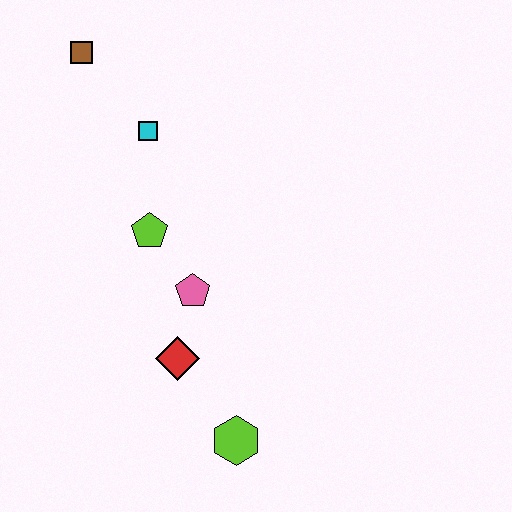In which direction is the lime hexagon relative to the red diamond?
The lime hexagon is below the red diamond.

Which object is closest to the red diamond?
The pink pentagon is closest to the red diamond.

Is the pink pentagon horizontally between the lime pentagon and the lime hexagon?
Yes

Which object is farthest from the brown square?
The lime hexagon is farthest from the brown square.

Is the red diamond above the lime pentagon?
No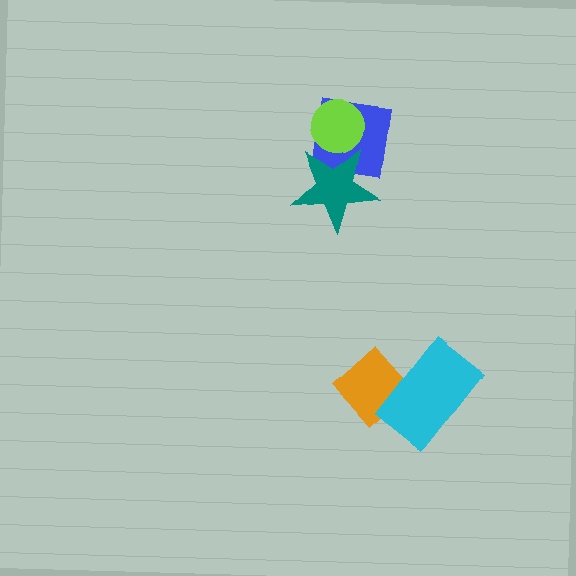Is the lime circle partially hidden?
No, no other shape covers it.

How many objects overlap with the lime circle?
2 objects overlap with the lime circle.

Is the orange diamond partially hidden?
Yes, it is partially covered by another shape.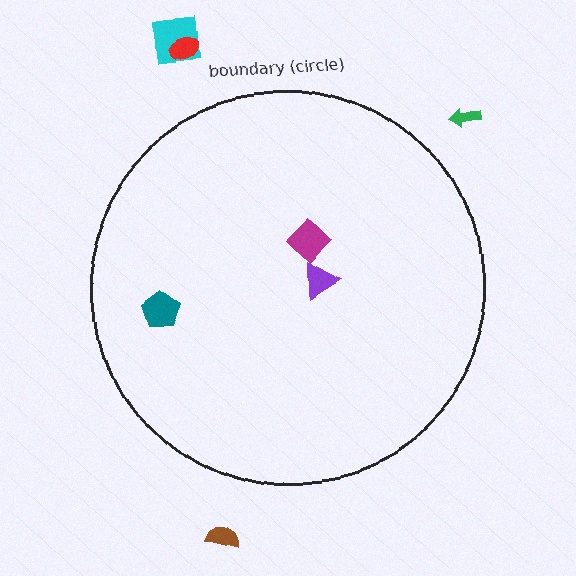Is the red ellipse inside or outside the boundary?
Outside.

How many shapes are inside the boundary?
3 inside, 4 outside.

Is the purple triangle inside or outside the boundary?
Inside.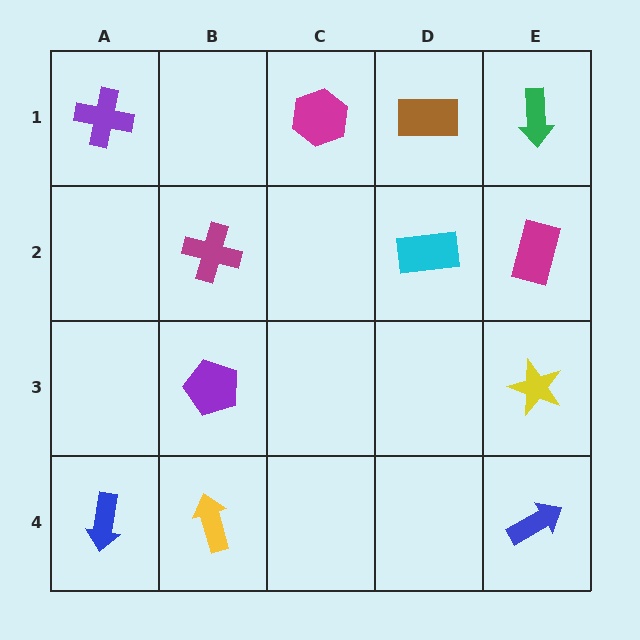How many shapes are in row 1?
4 shapes.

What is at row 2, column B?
A magenta cross.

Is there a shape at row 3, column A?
No, that cell is empty.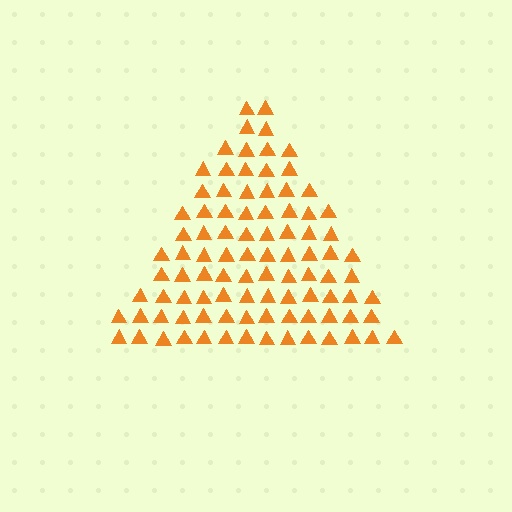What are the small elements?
The small elements are triangles.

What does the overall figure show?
The overall figure shows a triangle.